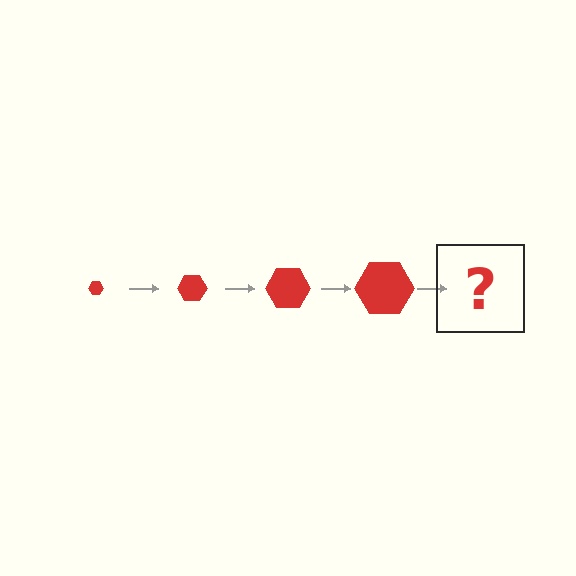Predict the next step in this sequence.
The next step is a red hexagon, larger than the previous one.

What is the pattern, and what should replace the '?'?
The pattern is that the hexagon gets progressively larger each step. The '?' should be a red hexagon, larger than the previous one.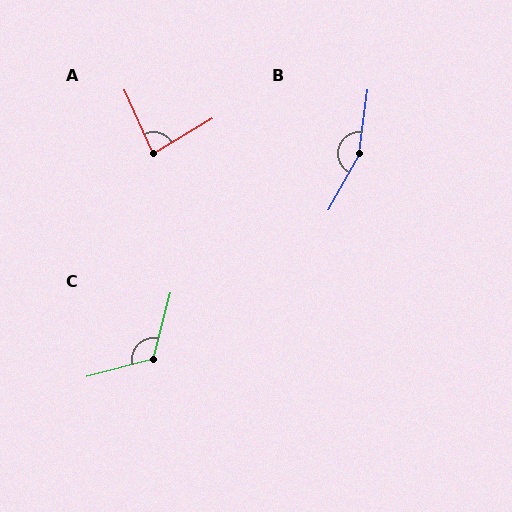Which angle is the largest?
B, at approximately 159 degrees.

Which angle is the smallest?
A, at approximately 84 degrees.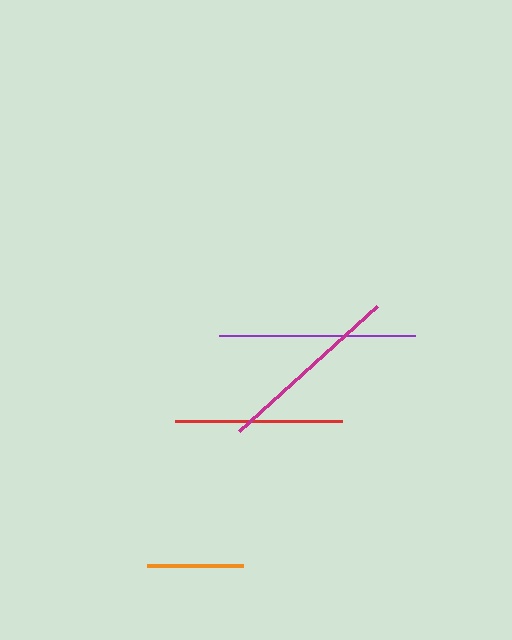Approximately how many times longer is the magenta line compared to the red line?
The magenta line is approximately 1.1 times the length of the red line.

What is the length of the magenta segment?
The magenta segment is approximately 187 pixels long.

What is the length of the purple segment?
The purple segment is approximately 196 pixels long.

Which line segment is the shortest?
The orange line is the shortest at approximately 95 pixels.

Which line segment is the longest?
The purple line is the longest at approximately 196 pixels.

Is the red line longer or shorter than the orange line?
The red line is longer than the orange line.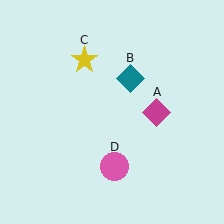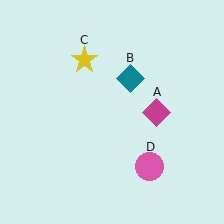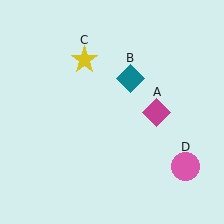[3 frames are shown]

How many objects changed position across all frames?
1 object changed position: pink circle (object D).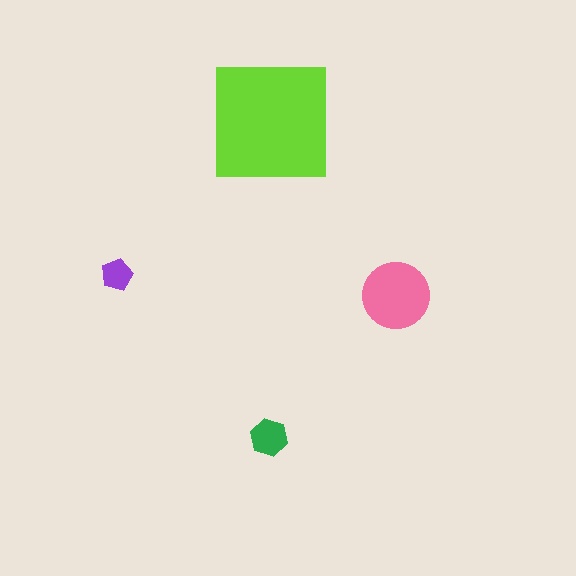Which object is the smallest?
The purple pentagon.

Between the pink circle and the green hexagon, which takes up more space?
The pink circle.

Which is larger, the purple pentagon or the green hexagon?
The green hexagon.